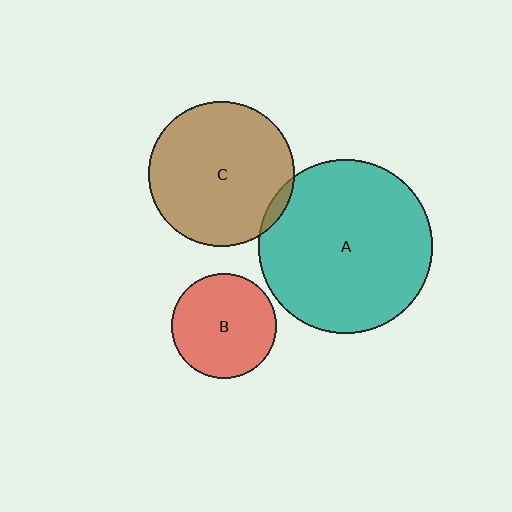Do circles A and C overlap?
Yes.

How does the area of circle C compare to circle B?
Approximately 1.9 times.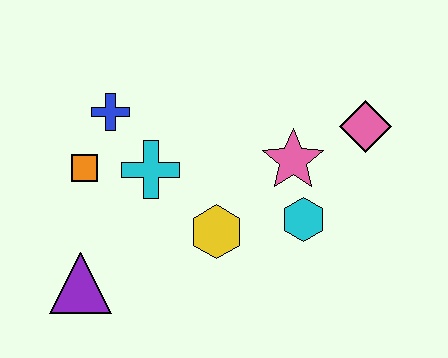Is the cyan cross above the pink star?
No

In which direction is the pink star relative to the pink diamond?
The pink star is to the left of the pink diamond.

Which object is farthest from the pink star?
The purple triangle is farthest from the pink star.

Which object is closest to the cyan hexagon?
The pink star is closest to the cyan hexagon.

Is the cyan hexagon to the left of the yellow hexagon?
No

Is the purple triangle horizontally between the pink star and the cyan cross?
No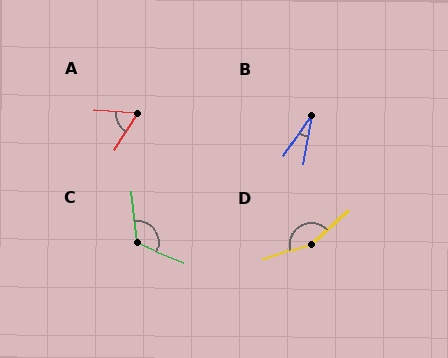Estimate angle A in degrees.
Approximately 61 degrees.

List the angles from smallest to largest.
B (24°), A (61°), C (119°), D (157°).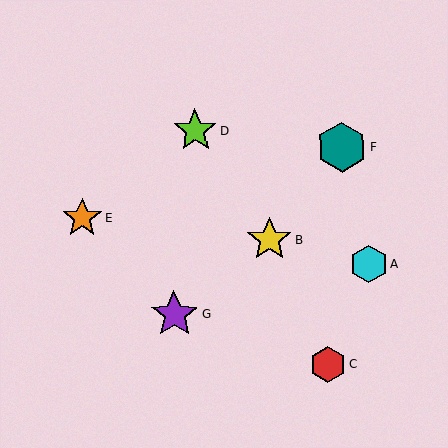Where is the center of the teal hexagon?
The center of the teal hexagon is at (342, 148).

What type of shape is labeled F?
Shape F is a teal hexagon.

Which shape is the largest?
The teal hexagon (labeled F) is the largest.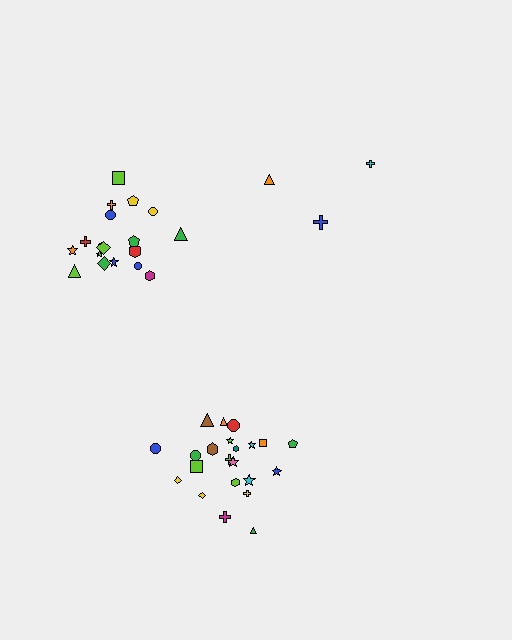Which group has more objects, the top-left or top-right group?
The top-left group.